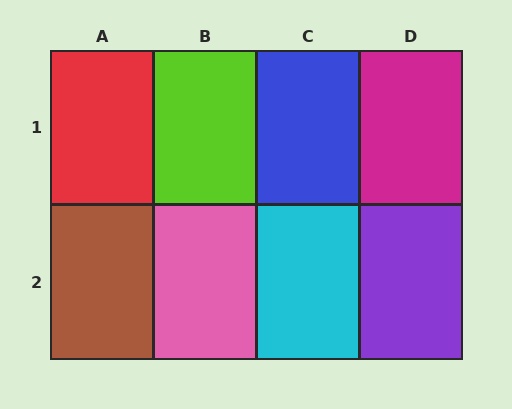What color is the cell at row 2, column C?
Cyan.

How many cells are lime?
1 cell is lime.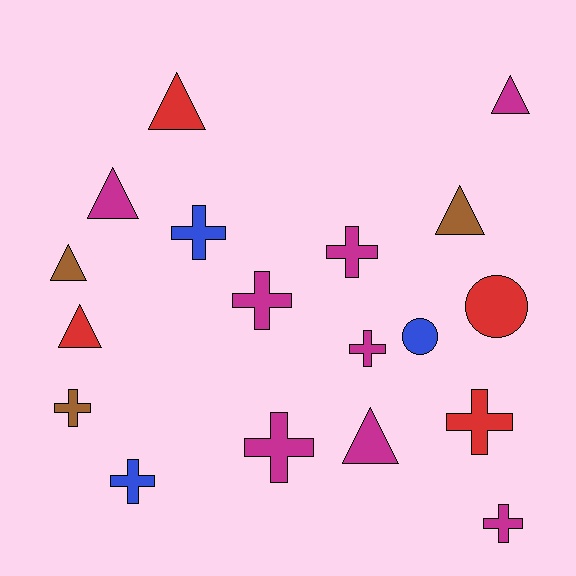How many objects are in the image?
There are 18 objects.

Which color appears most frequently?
Magenta, with 8 objects.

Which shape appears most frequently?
Cross, with 9 objects.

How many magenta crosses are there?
There are 5 magenta crosses.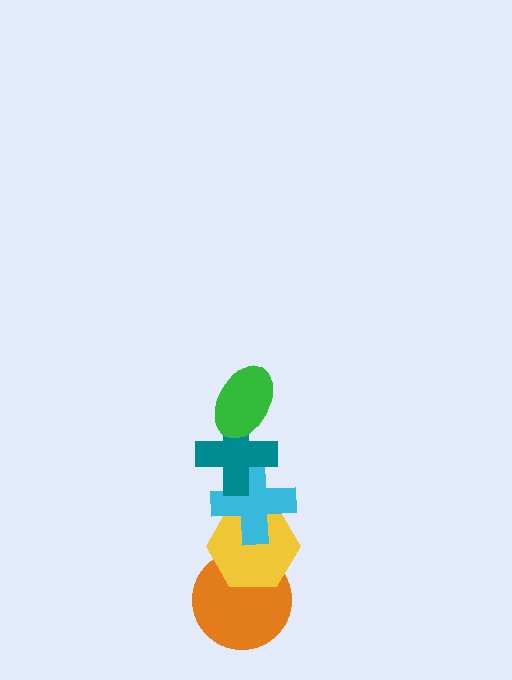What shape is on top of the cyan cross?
The teal cross is on top of the cyan cross.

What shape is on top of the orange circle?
The yellow hexagon is on top of the orange circle.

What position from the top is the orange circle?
The orange circle is 5th from the top.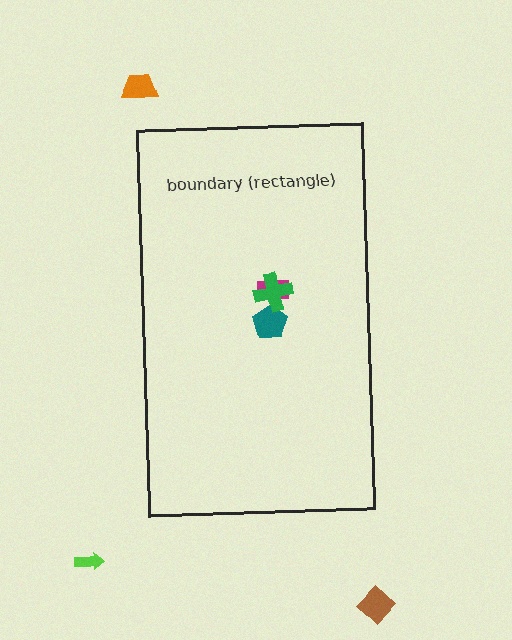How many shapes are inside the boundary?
3 inside, 3 outside.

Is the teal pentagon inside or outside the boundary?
Inside.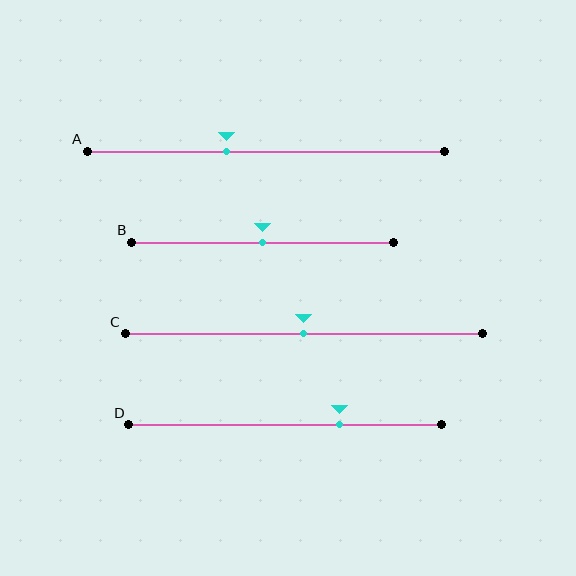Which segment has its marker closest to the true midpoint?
Segment B has its marker closest to the true midpoint.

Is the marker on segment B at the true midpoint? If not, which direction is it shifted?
Yes, the marker on segment B is at the true midpoint.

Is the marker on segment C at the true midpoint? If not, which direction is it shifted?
Yes, the marker on segment C is at the true midpoint.